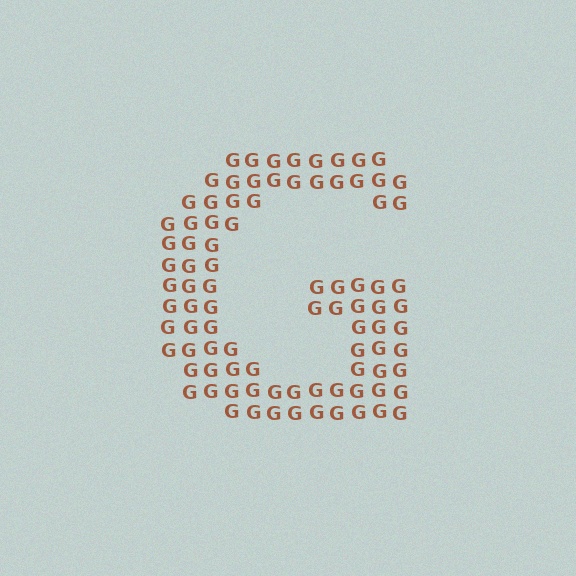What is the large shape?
The large shape is the letter G.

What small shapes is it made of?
It is made of small letter G's.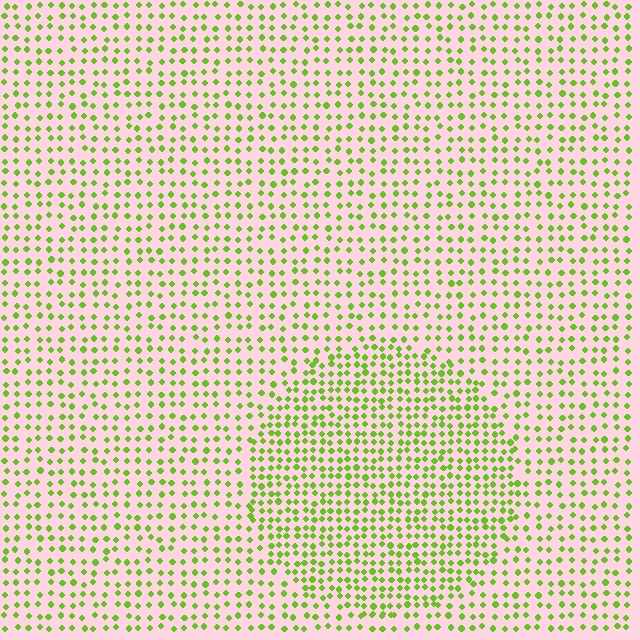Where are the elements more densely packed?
The elements are more densely packed inside the circle boundary.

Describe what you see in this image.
The image contains small lime elements arranged at two different densities. A circle-shaped region is visible where the elements are more densely packed than the surrounding area.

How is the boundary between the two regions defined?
The boundary is defined by a change in element density (approximately 1.7x ratio). All elements are the same color, size, and shape.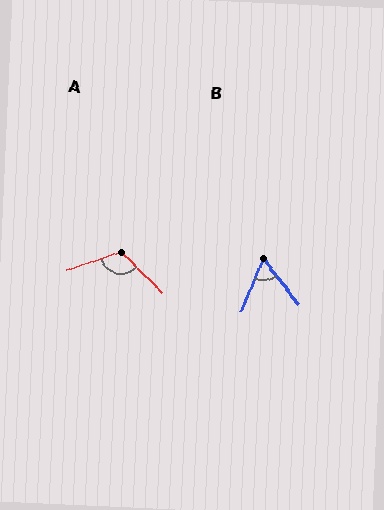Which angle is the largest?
A, at approximately 116 degrees.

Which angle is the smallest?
B, at approximately 60 degrees.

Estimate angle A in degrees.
Approximately 116 degrees.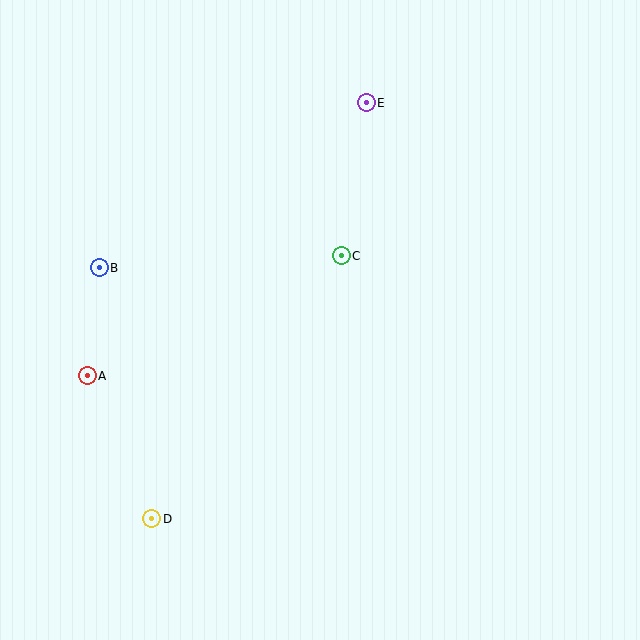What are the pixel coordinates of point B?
Point B is at (99, 268).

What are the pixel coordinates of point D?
Point D is at (152, 519).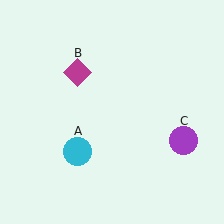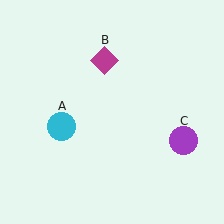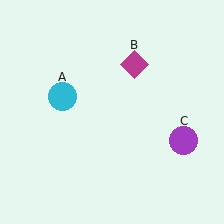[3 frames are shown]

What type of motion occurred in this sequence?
The cyan circle (object A), magenta diamond (object B) rotated clockwise around the center of the scene.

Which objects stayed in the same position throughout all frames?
Purple circle (object C) remained stationary.